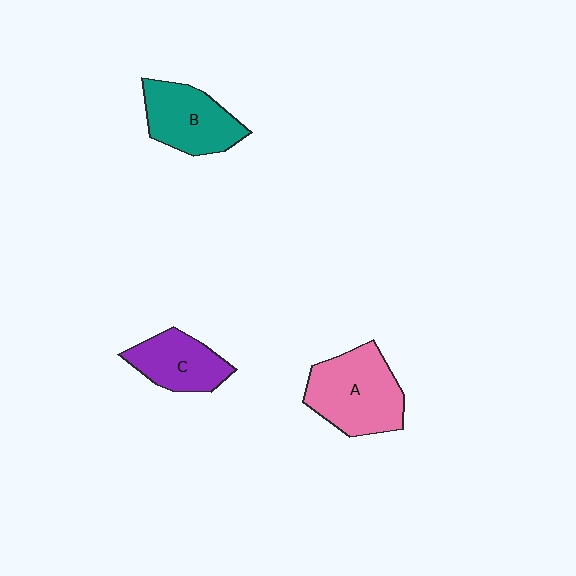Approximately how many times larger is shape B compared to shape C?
Approximately 1.2 times.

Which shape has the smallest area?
Shape C (purple).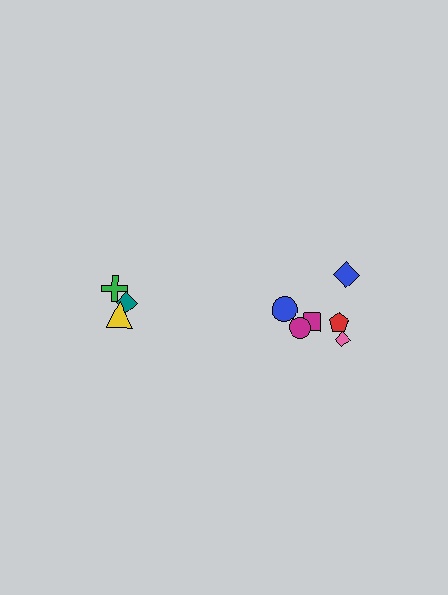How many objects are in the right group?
There are 6 objects.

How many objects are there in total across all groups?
There are 9 objects.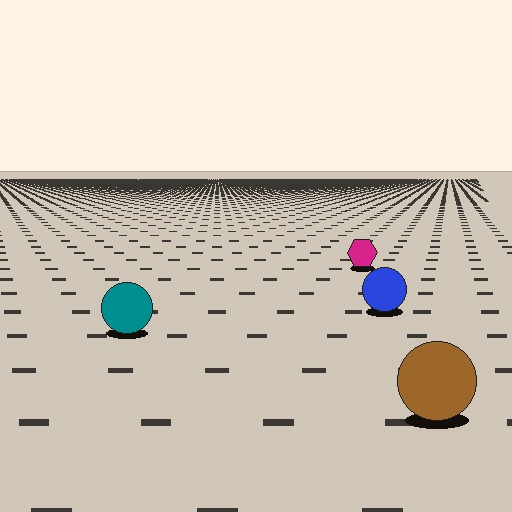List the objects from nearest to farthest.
From nearest to farthest: the brown circle, the teal circle, the blue circle, the magenta hexagon.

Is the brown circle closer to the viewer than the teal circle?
Yes. The brown circle is closer — you can tell from the texture gradient: the ground texture is coarser near it.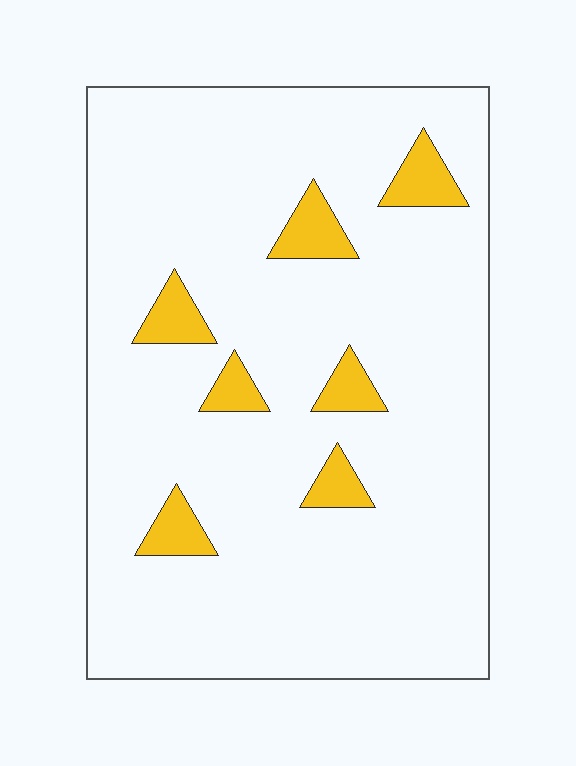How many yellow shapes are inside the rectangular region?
7.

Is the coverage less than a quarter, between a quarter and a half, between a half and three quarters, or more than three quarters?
Less than a quarter.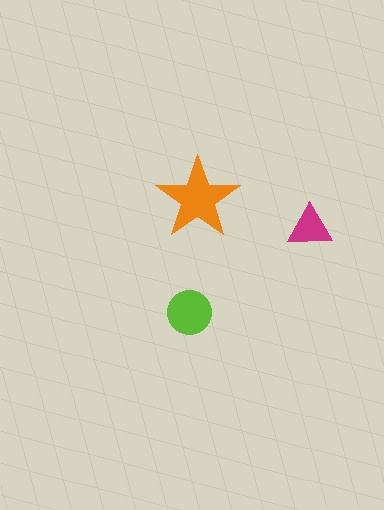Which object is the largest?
The orange star.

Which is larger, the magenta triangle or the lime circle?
The lime circle.